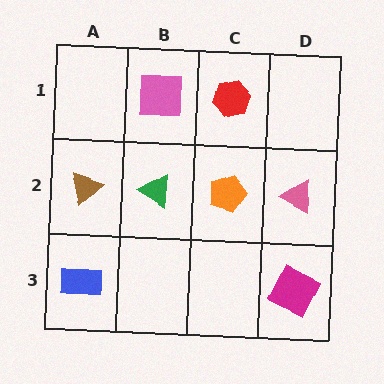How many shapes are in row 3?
2 shapes.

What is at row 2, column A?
A brown triangle.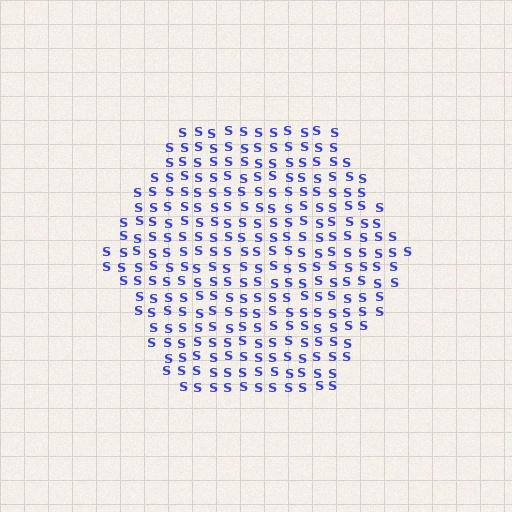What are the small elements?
The small elements are letter S's.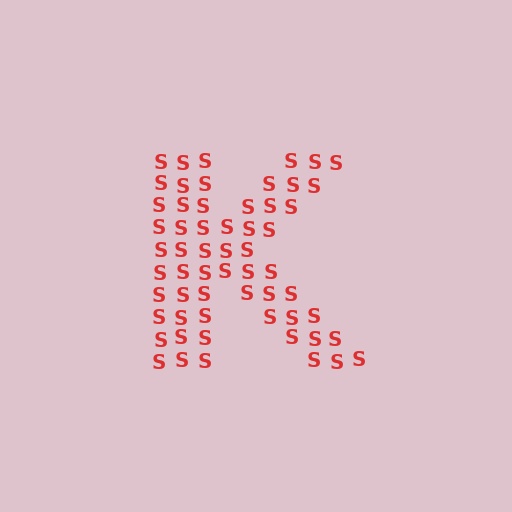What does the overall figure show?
The overall figure shows the letter K.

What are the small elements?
The small elements are letter S's.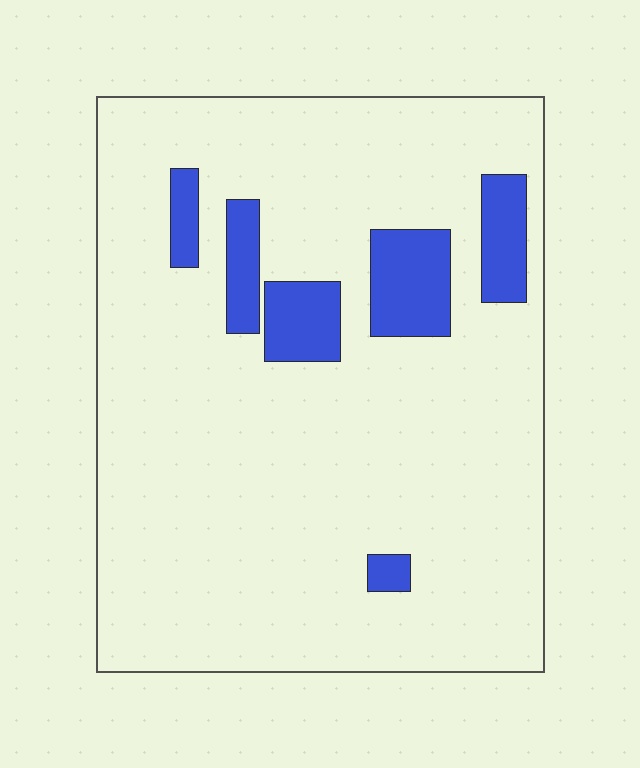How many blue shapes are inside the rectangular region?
6.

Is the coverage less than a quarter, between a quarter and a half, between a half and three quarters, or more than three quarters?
Less than a quarter.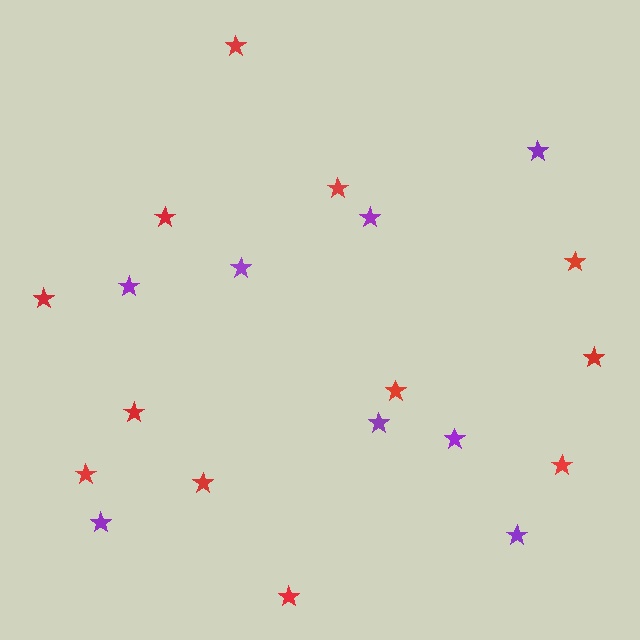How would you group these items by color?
There are 2 groups: one group of red stars (12) and one group of purple stars (8).